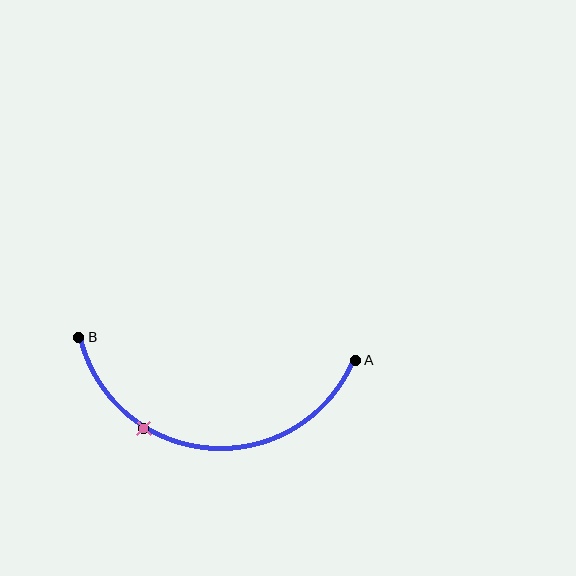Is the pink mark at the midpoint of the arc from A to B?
No. The pink mark lies on the arc but is closer to endpoint B. The arc midpoint would be at the point on the curve equidistant along the arc from both A and B.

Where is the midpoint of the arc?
The arc midpoint is the point on the curve farthest from the straight line joining A and B. It sits below that line.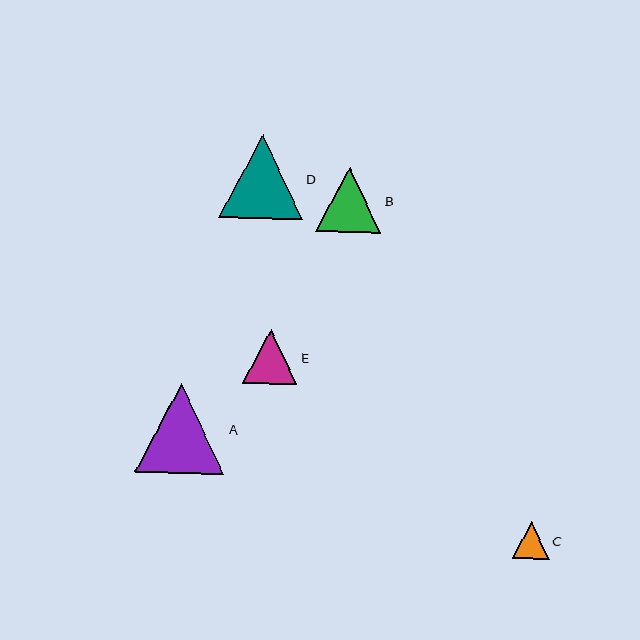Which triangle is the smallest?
Triangle C is the smallest with a size of approximately 37 pixels.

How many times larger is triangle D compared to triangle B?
Triangle D is approximately 1.3 times the size of triangle B.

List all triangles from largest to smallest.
From largest to smallest: A, D, B, E, C.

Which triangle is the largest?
Triangle A is the largest with a size of approximately 90 pixels.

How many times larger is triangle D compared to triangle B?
Triangle D is approximately 1.3 times the size of triangle B.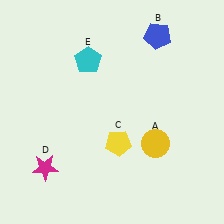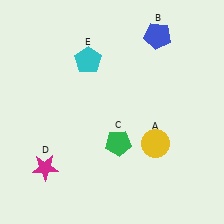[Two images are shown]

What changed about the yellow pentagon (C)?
In Image 1, C is yellow. In Image 2, it changed to green.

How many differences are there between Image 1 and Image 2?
There is 1 difference between the two images.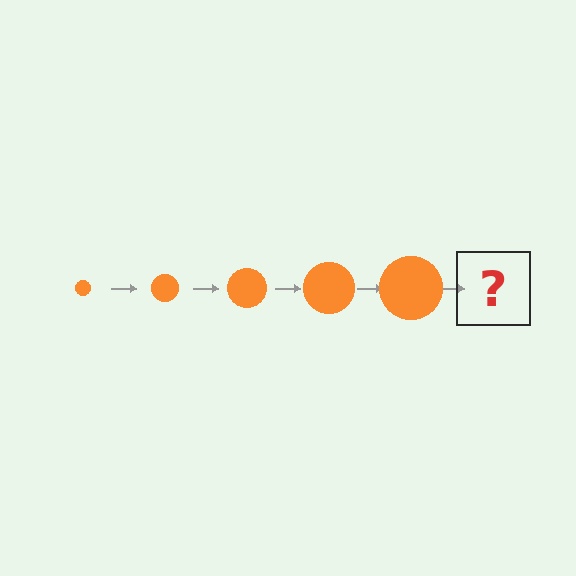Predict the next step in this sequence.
The next step is an orange circle, larger than the previous one.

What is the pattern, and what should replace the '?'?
The pattern is that the circle gets progressively larger each step. The '?' should be an orange circle, larger than the previous one.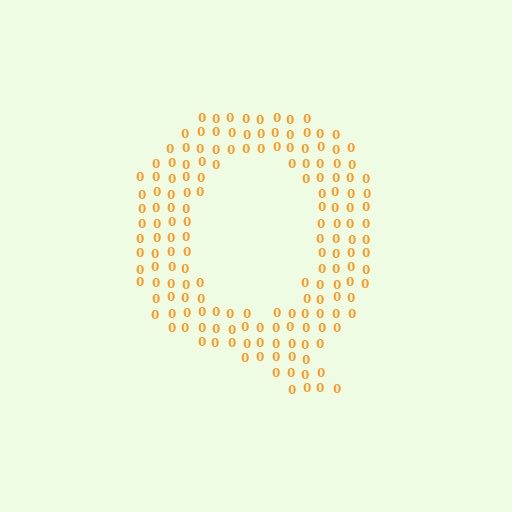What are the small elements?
The small elements are digit 0's.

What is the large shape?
The large shape is the letter Q.